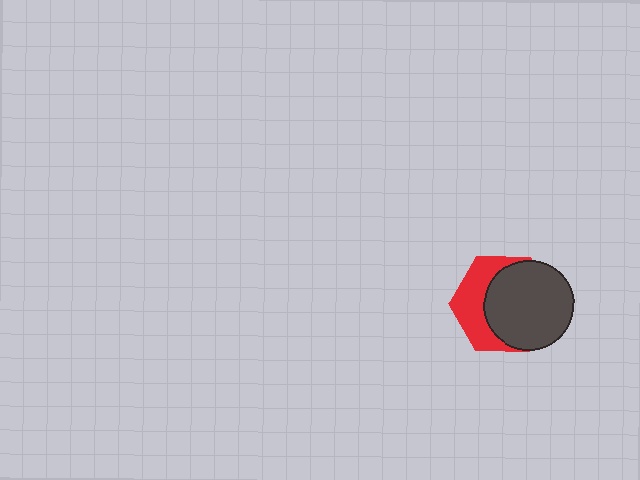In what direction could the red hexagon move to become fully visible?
The red hexagon could move left. That would shift it out from behind the dark gray circle entirely.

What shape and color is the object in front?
The object in front is a dark gray circle.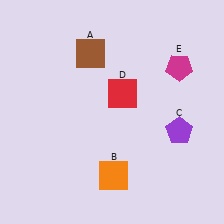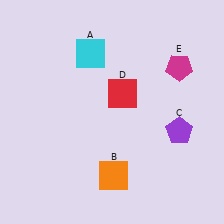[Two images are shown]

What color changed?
The square (A) changed from brown in Image 1 to cyan in Image 2.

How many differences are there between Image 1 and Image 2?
There is 1 difference between the two images.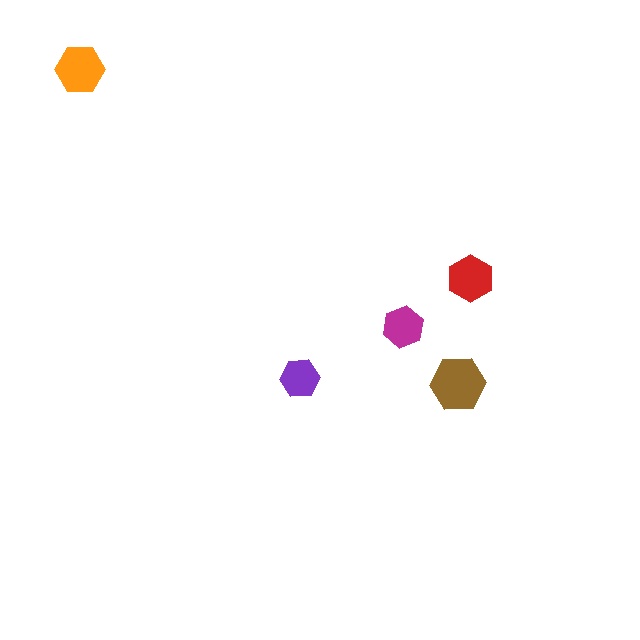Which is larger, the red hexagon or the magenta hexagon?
The red one.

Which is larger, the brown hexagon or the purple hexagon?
The brown one.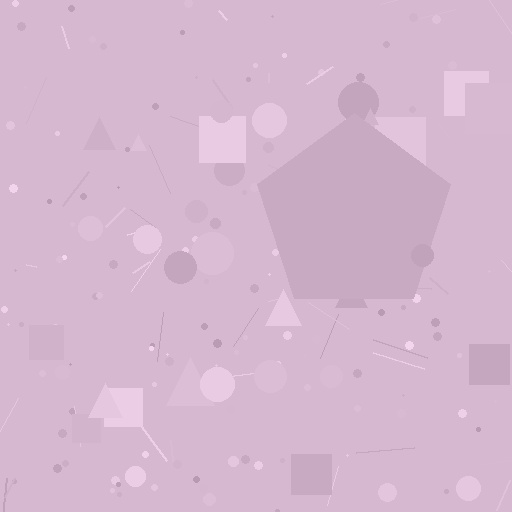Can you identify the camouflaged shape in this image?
The camouflaged shape is a pentagon.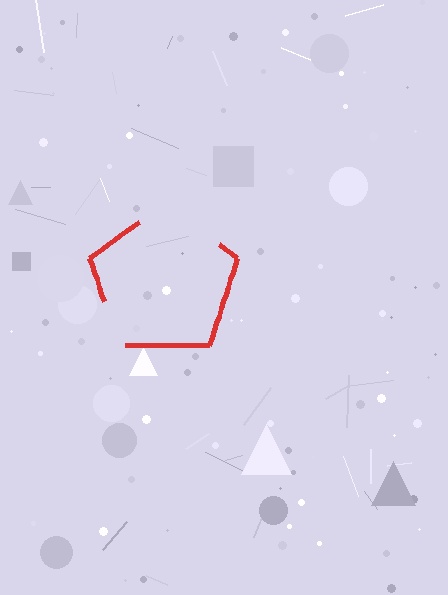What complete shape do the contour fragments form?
The contour fragments form a pentagon.